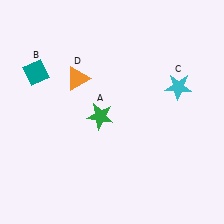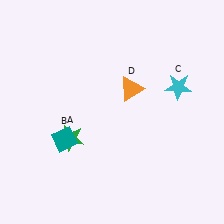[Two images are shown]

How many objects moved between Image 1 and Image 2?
3 objects moved between the two images.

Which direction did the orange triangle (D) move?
The orange triangle (D) moved right.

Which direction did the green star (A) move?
The green star (A) moved left.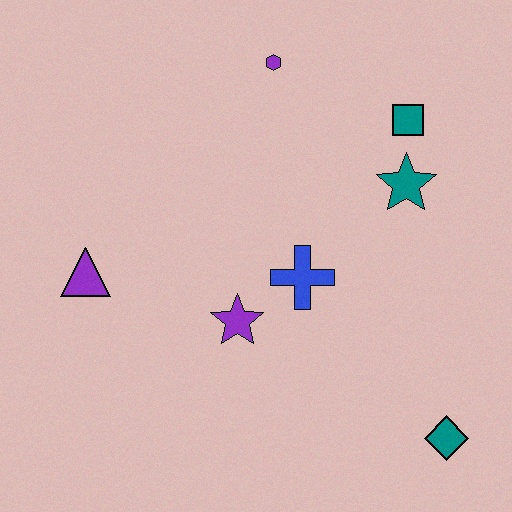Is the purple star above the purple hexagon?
No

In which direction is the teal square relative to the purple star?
The teal square is above the purple star.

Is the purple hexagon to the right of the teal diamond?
No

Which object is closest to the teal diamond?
The blue cross is closest to the teal diamond.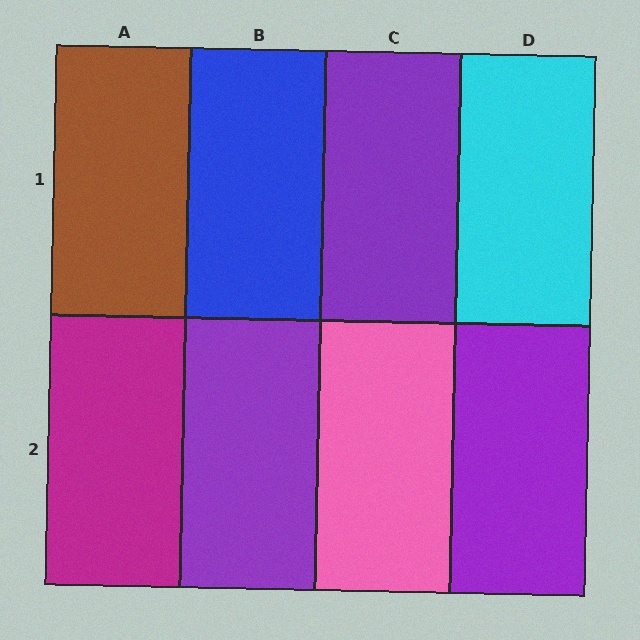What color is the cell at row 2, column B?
Purple.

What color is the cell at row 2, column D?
Purple.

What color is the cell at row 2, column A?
Magenta.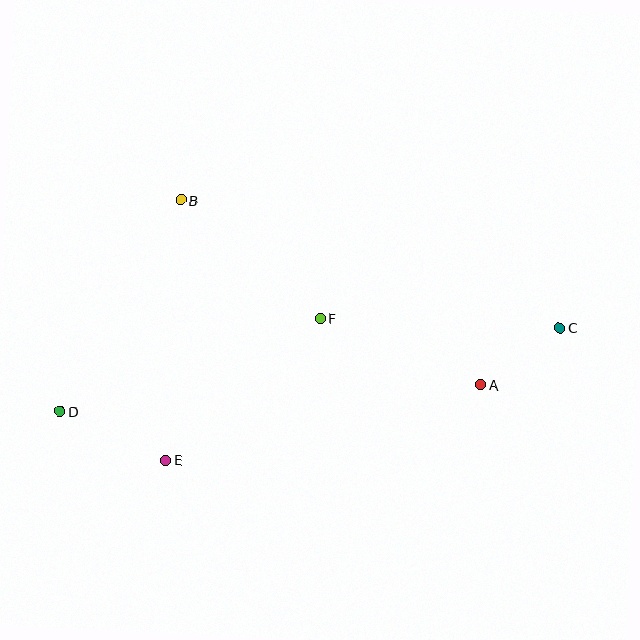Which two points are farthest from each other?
Points C and D are farthest from each other.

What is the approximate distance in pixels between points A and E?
The distance between A and E is approximately 324 pixels.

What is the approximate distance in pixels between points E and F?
The distance between E and F is approximately 210 pixels.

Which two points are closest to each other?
Points A and C are closest to each other.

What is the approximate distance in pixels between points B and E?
The distance between B and E is approximately 260 pixels.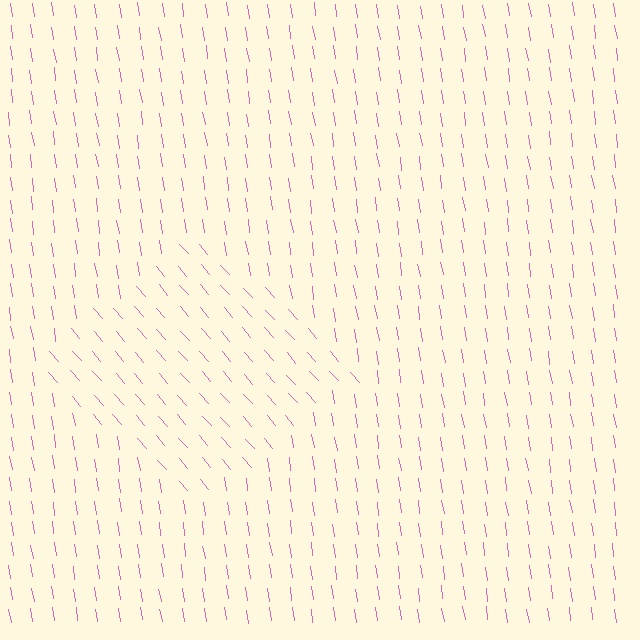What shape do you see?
I see a diamond.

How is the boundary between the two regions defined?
The boundary is defined purely by a change in line orientation (approximately 32 degrees difference). All lines are the same color and thickness.